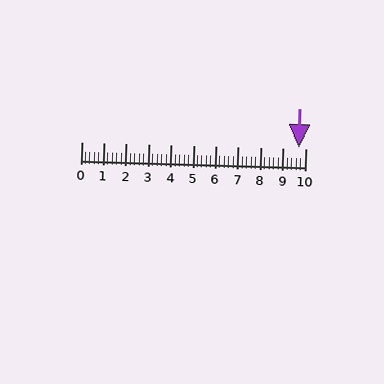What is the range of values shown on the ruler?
The ruler shows values from 0 to 10.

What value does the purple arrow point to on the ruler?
The purple arrow points to approximately 9.7.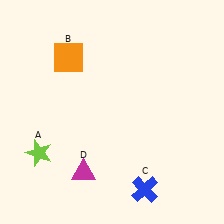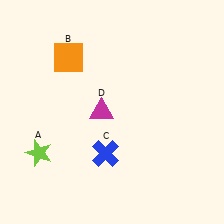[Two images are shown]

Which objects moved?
The objects that moved are: the blue cross (C), the magenta triangle (D).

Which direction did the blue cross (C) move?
The blue cross (C) moved left.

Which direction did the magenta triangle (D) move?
The magenta triangle (D) moved up.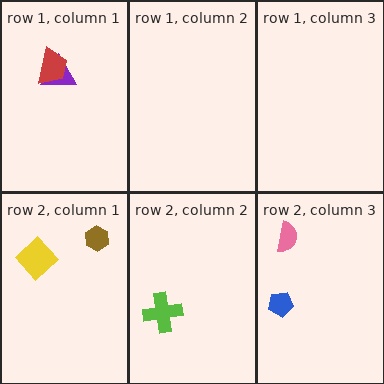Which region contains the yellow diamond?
The row 2, column 1 region.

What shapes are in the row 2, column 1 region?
The yellow diamond, the brown hexagon.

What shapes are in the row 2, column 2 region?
The lime cross.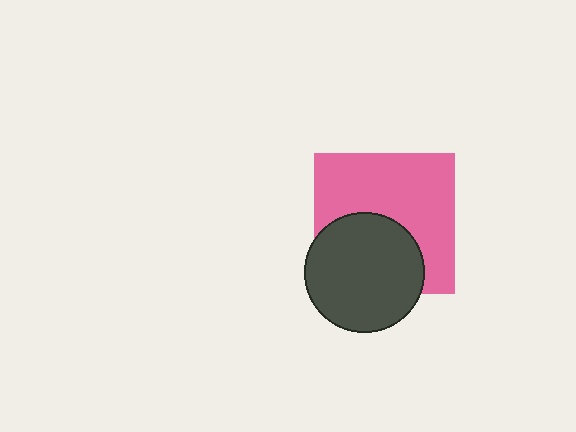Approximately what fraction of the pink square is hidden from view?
Roughly 39% of the pink square is hidden behind the dark gray circle.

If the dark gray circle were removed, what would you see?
You would see the complete pink square.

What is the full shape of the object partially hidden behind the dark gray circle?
The partially hidden object is a pink square.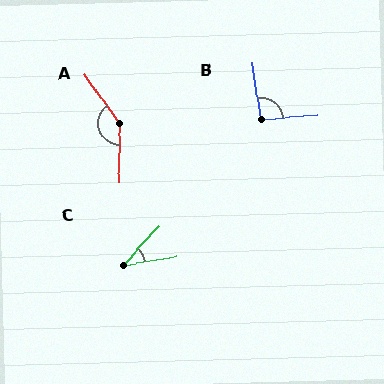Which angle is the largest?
A, at approximately 144 degrees.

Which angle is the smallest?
C, at approximately 38 degrees.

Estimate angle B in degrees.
Approximately 94 degrees.